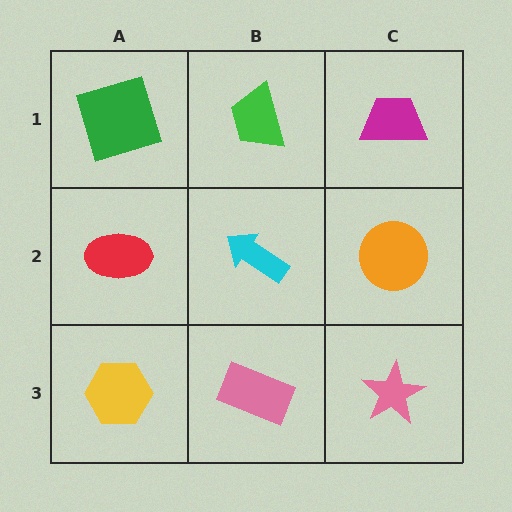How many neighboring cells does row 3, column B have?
3.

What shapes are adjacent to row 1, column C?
An orange circle (row 2, column C), a green trapezoid (row 1, column B).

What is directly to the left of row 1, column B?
A green square.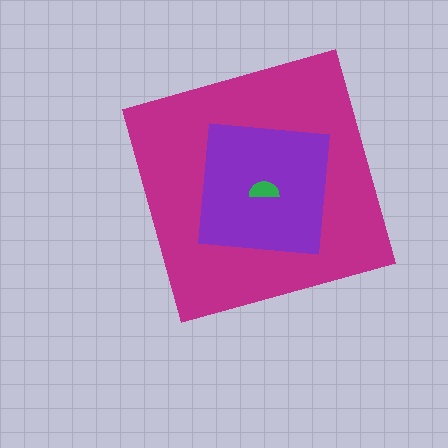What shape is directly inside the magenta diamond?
The purple square.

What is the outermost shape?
The magenta diamond.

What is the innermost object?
The green semicircle.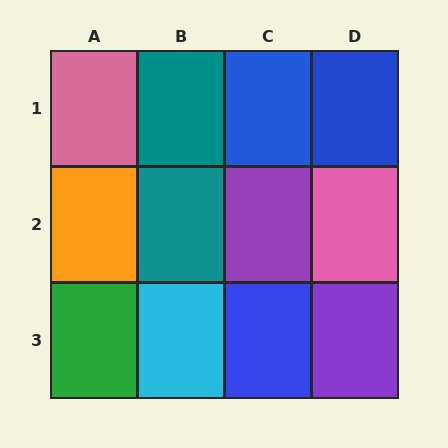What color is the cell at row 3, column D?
Purple.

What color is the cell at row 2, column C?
Purple.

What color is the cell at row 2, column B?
Teal.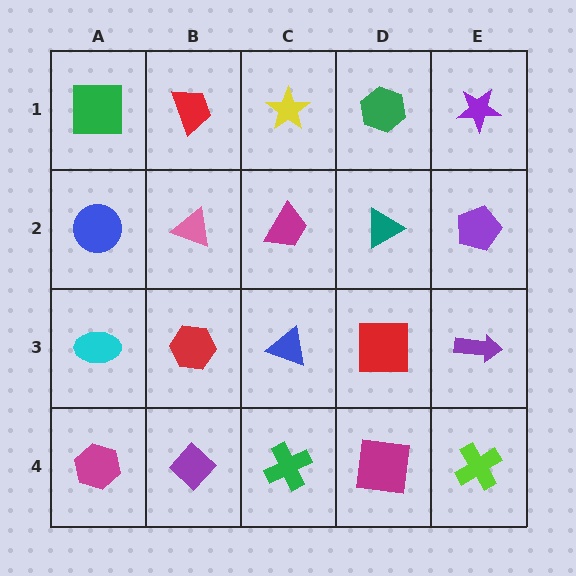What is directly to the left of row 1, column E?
A green hexagon.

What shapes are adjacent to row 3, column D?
A teal triangle (row 2, column D), a magenta square (row 4, column D), a blue triangle (row 3, column C), a purple arrow (row 3, column E).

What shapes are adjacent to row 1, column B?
A pink triangle (row 2, column B), a green square (row 1, column A), a yellow star (row 1, column C).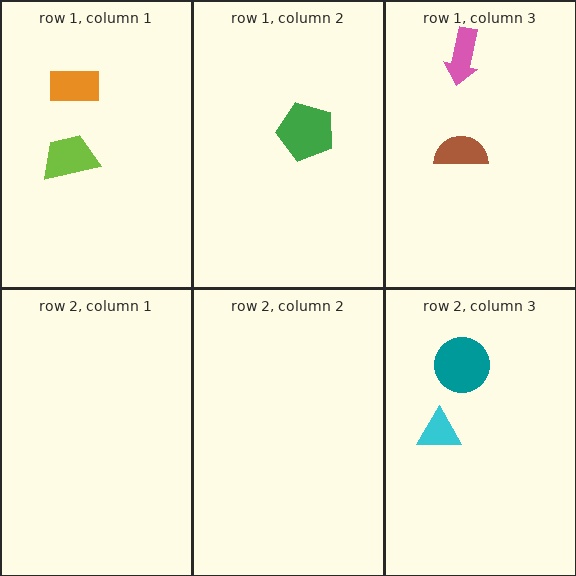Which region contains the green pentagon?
The row 1, column 2 region.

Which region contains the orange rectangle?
The row 1, column 1 region.